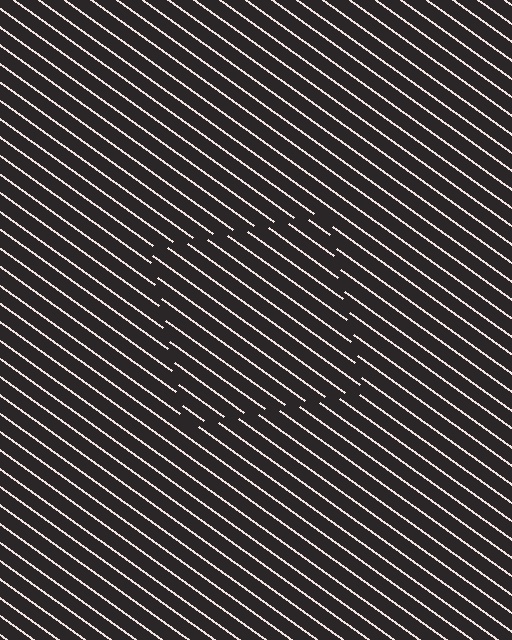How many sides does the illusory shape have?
4 sides — the line-ends trace a square.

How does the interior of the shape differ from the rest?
The interior of the shape contains the same grating, shifted by half a period — the contour is defined by the phase discontinuity where line-ends from the inner and outer gratings abut.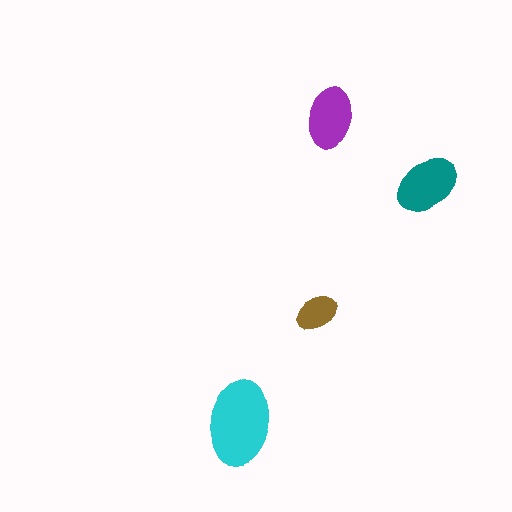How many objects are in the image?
There are 4 objects in the image.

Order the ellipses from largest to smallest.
the cyan one, the teal one, the purple one, the brown one.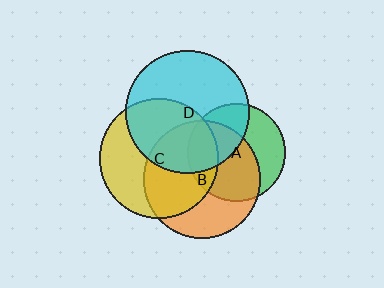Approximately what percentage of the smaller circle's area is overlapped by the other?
Approximately 45%.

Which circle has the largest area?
Circle D (cyan).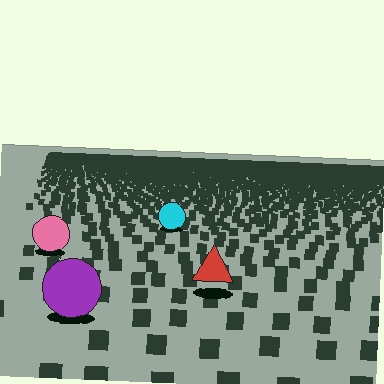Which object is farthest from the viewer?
The cyan circle is farthest from the viewer. It appears smaller and the ground texture around it is denser.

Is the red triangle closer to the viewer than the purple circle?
No. The purple circle is closer — you can tell from the texture gradient: the ground texture is coarser near it.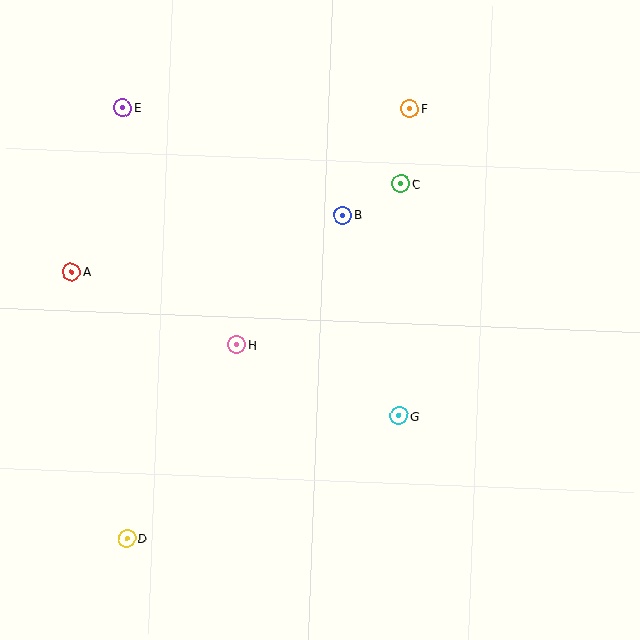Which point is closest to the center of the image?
Point H at (237, 345) is closest to the center.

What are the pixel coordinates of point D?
Point D is at (127, 539).